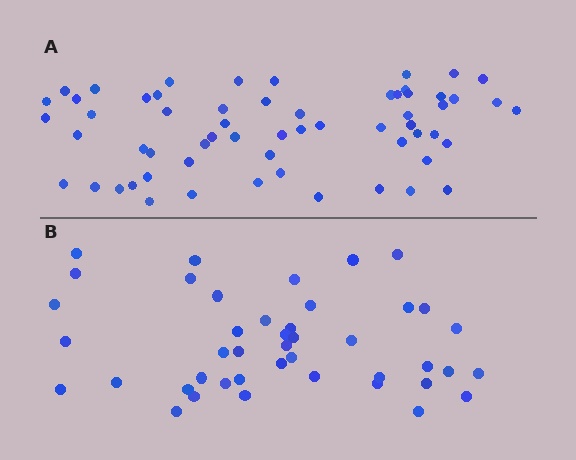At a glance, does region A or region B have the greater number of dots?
Region A (the top region) has more dots.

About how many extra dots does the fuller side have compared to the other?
Region A has approximately 15 more dots than region B.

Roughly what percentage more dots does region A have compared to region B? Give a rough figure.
About 40% more.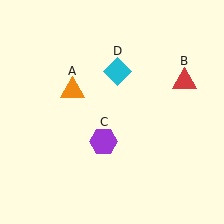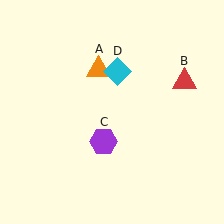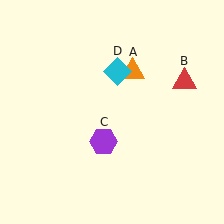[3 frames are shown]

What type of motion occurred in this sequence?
The orange triangle (object A) rotated clockwise around the center of the scene.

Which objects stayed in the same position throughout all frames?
Red triangle (object B) and purple hexagon (object C) and cyan diamond (object D) remained stationary.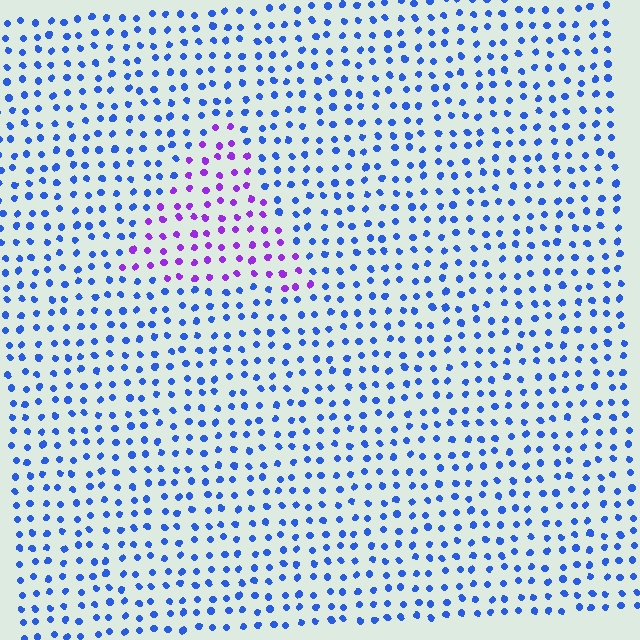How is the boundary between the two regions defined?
The boundary is defined purely by a slight shift in hue (about 54 degrees). Spacing, size, and orientation are identical on both sides.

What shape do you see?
I see a triangle.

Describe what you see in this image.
The image is filled with small blue elements in a uniform arrangement. A triangle-shaped region is visible where the elements are tinted to a slightly different hue, forming a subtle color boundary.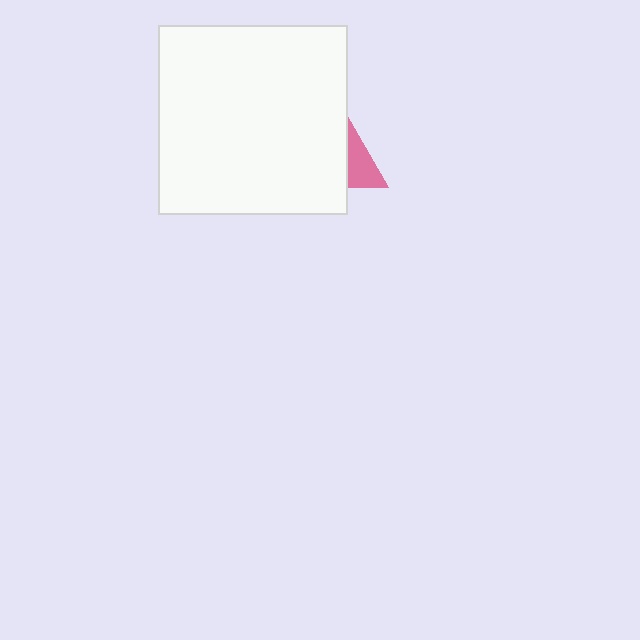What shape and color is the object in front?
The object in front is a white square.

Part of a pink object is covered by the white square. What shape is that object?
It is a triangle.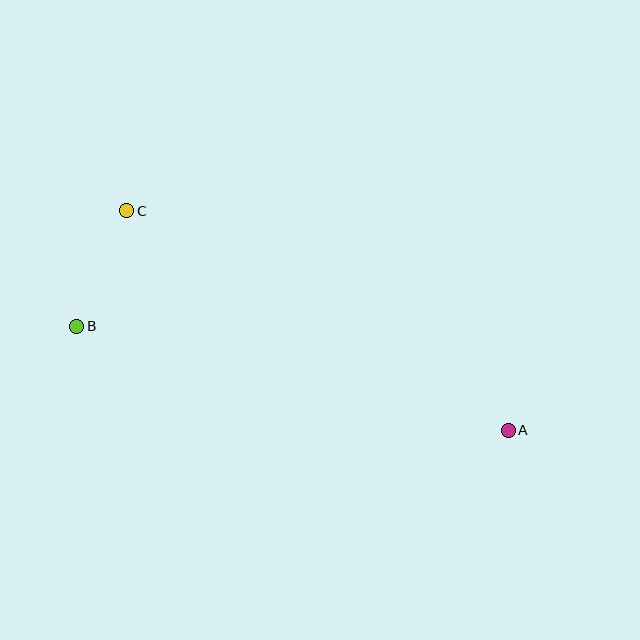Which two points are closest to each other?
Points B and C are closest to each other.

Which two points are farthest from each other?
Points A and B are farthest from each other.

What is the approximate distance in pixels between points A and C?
The distance between A and C is approximately 440 pixels.